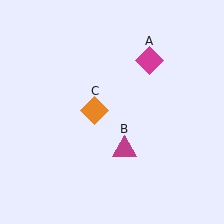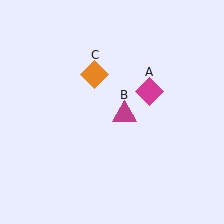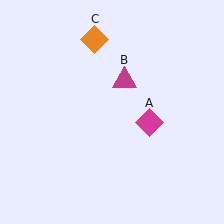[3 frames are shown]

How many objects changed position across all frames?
3 objects changed position: magenta diamond (object A), magenta triangle (object B), orange diamond (object C).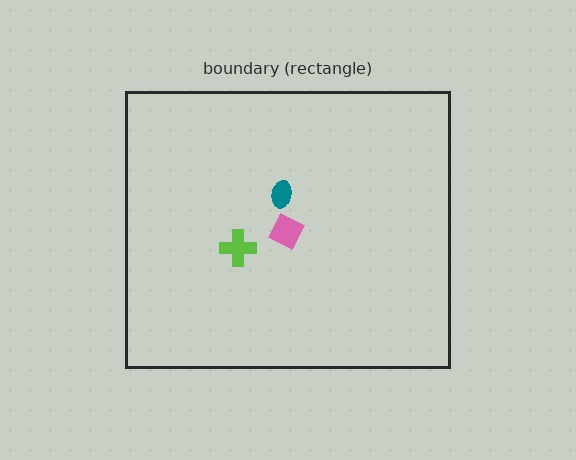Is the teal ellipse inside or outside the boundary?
Inside.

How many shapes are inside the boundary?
3 inside, 0 outside.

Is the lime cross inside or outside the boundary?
Inside.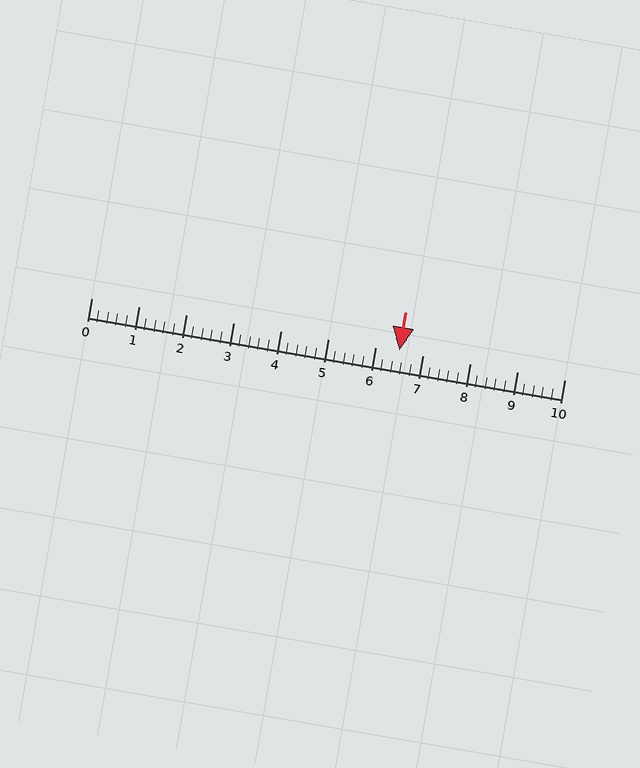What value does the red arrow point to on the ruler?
The red arrow points to approximately 6.5.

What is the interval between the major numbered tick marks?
The major tick marks are spaced 1 units apart.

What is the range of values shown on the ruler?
The ruler shows values from 0 to 10.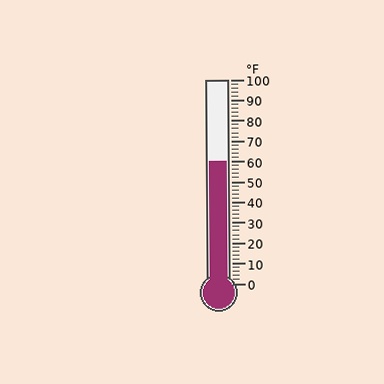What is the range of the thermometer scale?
The thermometer scale ranges from 0°F to 100°F.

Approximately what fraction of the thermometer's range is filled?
The thermometer is filled to approximately 60% of its range.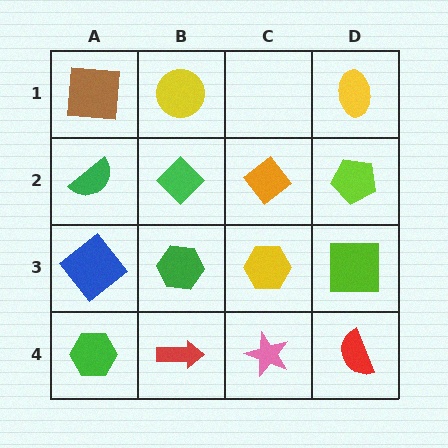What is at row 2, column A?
A green semicircle.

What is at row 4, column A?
A green hexagon.